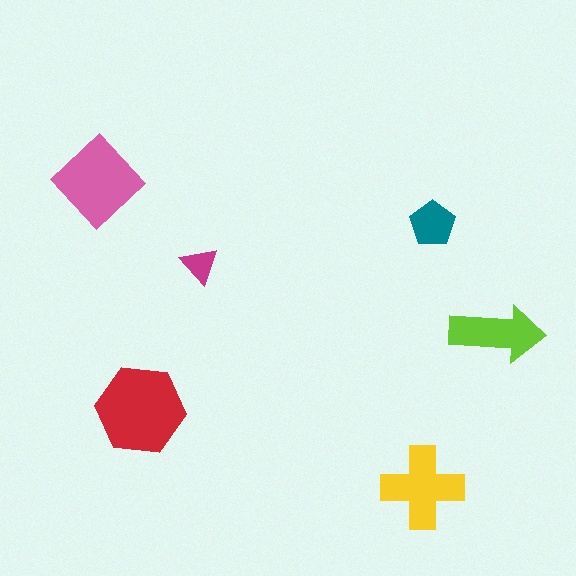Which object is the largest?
The red hexagon.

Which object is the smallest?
The magenta triangle.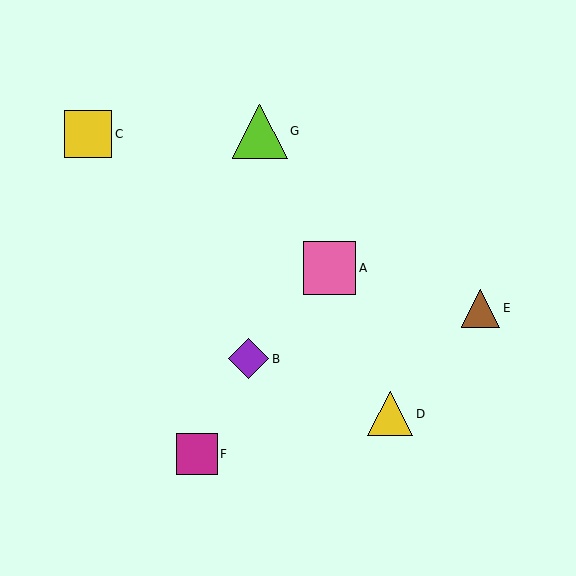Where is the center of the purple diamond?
The center of the purple diamond is at (249, 359).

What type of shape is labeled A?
Shape A is a pink square.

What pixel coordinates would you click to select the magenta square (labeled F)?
Click at (197, 454) to select the magenta square F.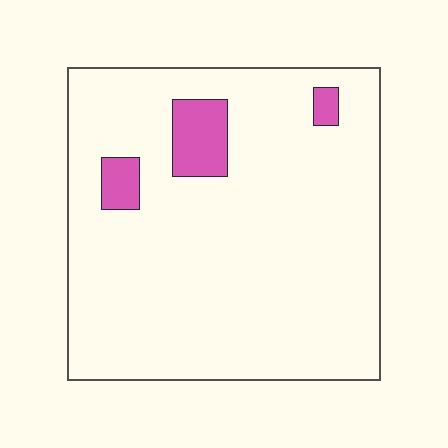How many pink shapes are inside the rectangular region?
3.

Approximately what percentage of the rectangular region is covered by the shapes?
Approximately 10%.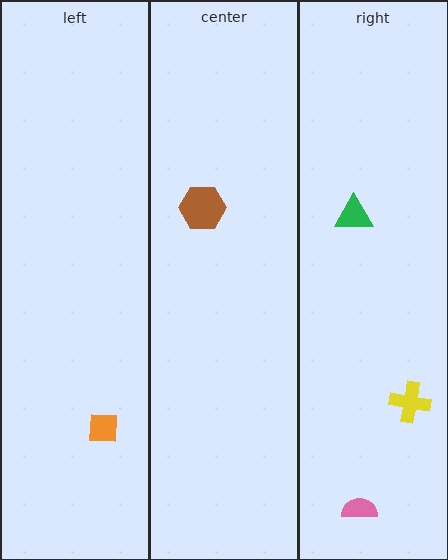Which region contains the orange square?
The left region.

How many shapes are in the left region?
1.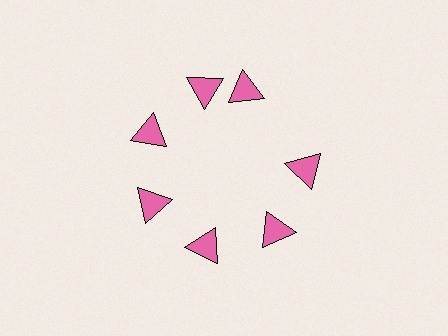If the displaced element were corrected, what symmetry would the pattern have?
It would have 7-fold rotational symmetry — the pattern would map onto itself every 51 degrees.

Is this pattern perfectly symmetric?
No. The 7 pink triangles are arranged in a ring, but one element near the 1 o'clock position is rotated out of alignment along the ring, breaking the 7-fold rotational symmetry.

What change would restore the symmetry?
The symmetry would be restored by rotating it back into even spacing with its neighbors so that all 7 triangles sit at equal angles and equal distance from the center.